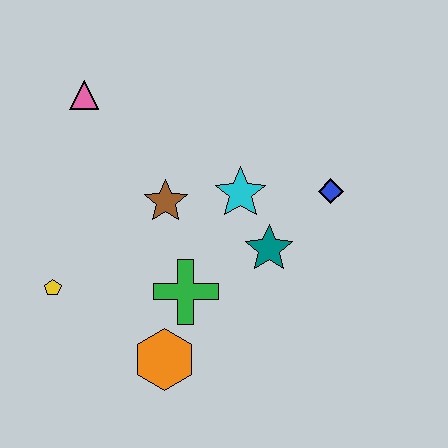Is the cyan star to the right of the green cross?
Yes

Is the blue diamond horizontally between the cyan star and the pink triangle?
No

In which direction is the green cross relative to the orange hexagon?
The green cross is above the orange hexagon.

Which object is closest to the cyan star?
The teal star is closest to the cyan star.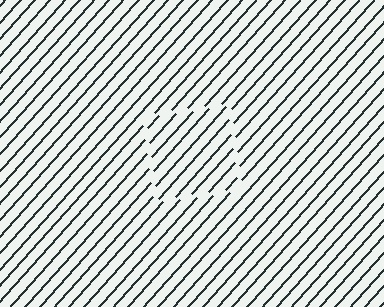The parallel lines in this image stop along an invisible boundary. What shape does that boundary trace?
An illusory square. The interior of the shape contains the same grating, shifted by half a period — the contour is defined by the phase discontinuity where line-ends from the inner and outer gratings abut.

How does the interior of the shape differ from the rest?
The interior of the shape contains the same grating, shifted by half a period — the contour is defined by the phase discontinuity where line-ends from the inner and outer gratings abut.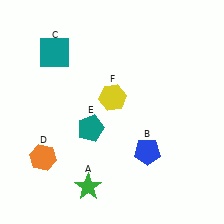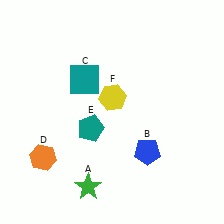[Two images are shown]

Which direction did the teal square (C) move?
The teal square (C) moved right.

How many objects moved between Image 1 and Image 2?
1 object moved between the two images.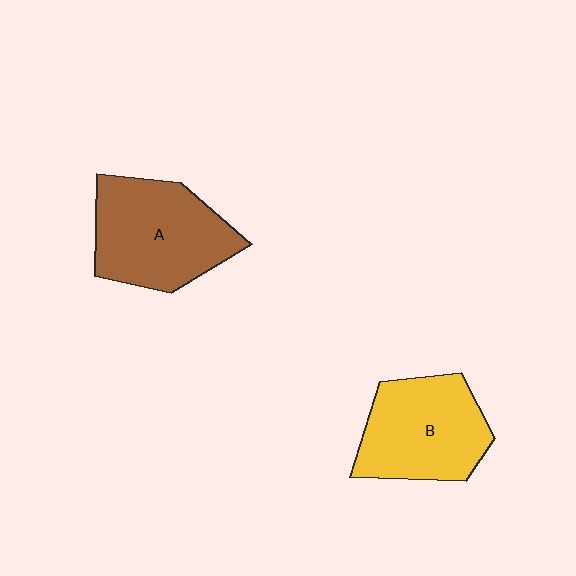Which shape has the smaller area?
Shape B (yellow).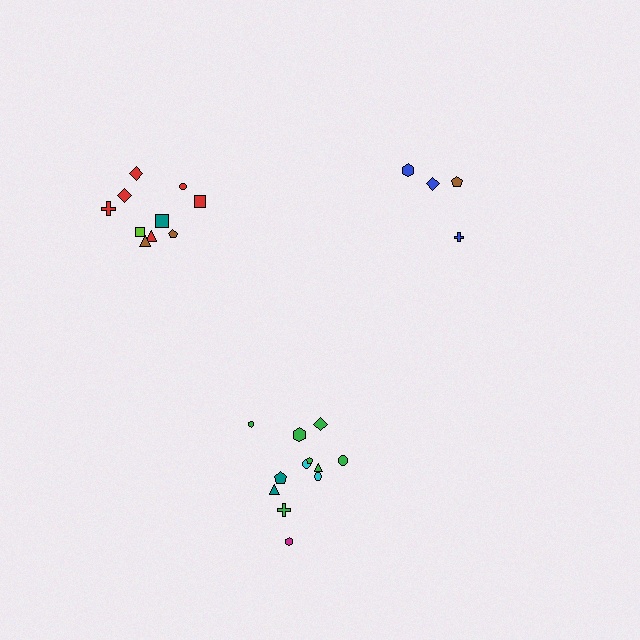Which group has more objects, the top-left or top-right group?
The top-left group.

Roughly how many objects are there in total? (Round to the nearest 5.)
Roughly 25 objects in total.